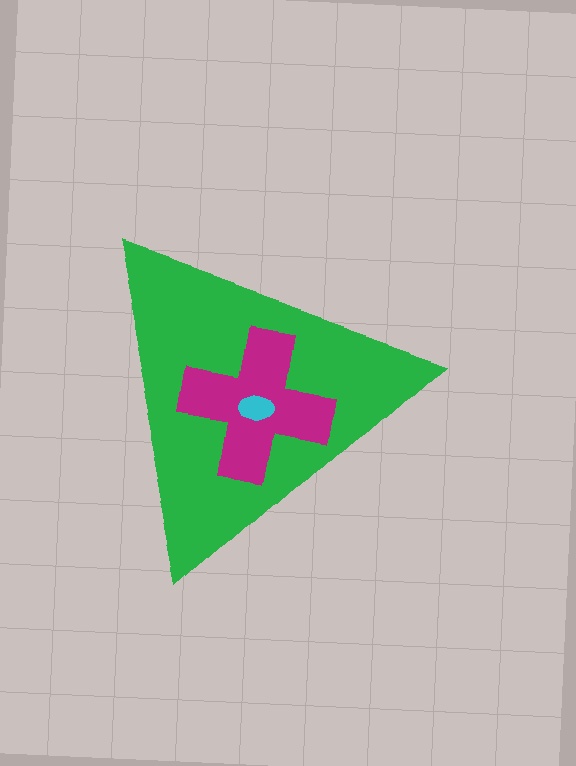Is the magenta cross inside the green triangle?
Yes.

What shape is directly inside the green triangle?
The magenta cross.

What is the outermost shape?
The green triangle.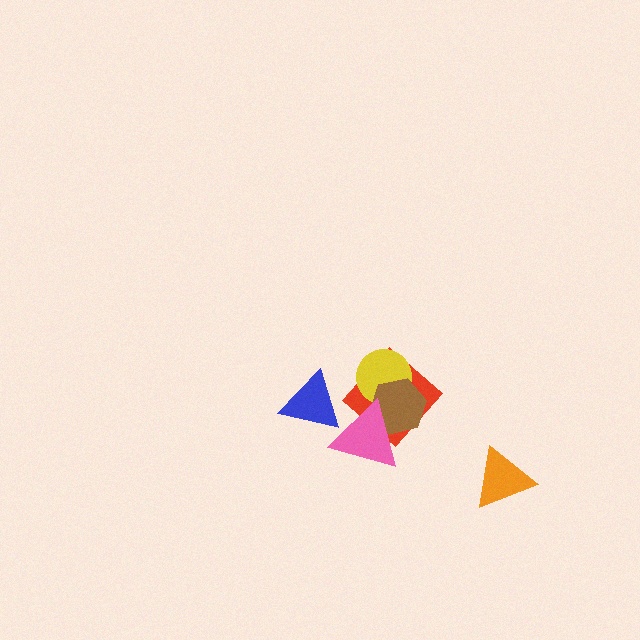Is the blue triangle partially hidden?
Yes, it is partially covered by another shape.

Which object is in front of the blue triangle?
The pink triangle is in front of the blue triangle.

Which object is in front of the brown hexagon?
The pink triangle is in front of the brown hexagon.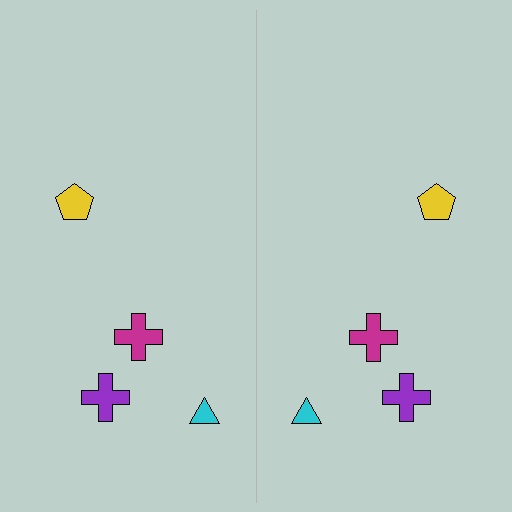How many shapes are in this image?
There are 8 shapes in this image.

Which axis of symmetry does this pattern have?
The pattern has a vertical axis of symmetry running through the center of the image.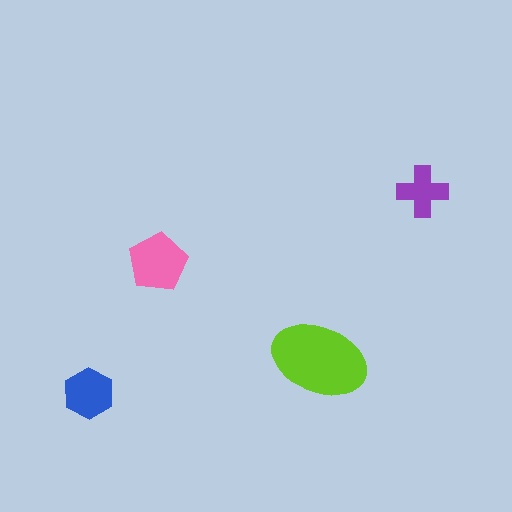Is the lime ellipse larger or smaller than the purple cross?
Larger.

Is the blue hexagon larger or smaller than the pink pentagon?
Smaller.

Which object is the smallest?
The purple cross.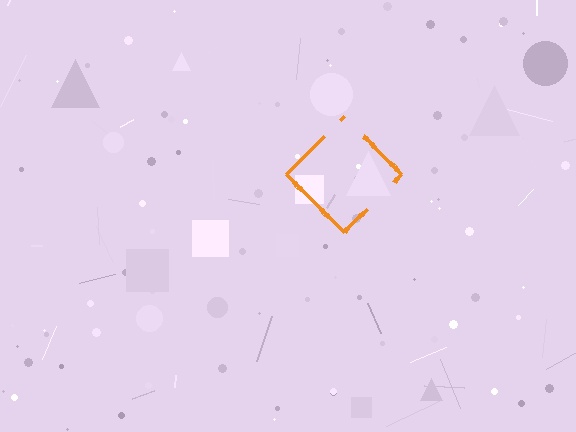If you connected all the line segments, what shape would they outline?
They would outline a diamond.